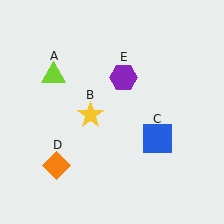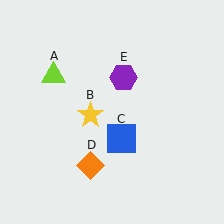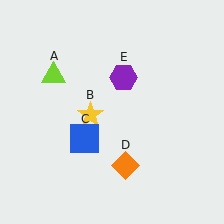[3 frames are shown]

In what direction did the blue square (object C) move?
The blue square (object C) moved left.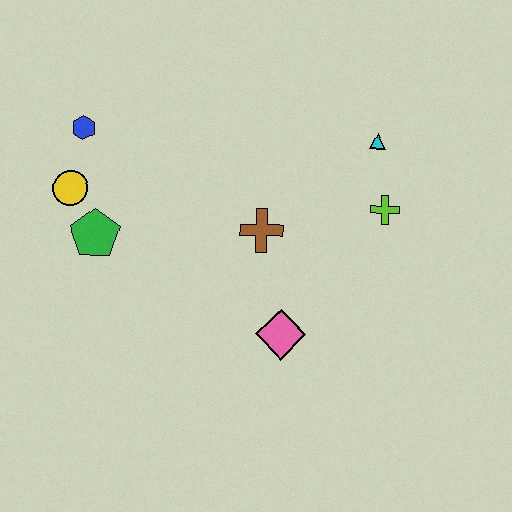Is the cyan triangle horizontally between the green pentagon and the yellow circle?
No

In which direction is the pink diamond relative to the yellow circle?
The pink diamond is to the right of the yellow circle.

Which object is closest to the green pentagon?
The yellow circle is closest to the green pentagon.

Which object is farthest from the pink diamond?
The blue hexagon is farthest from the pink diamond.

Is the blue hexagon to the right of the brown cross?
No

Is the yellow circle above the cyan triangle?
No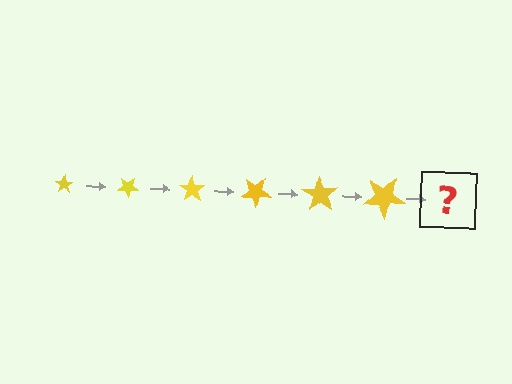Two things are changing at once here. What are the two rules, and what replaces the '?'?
The two rules are that the star grows larger each step and it rotates 35 degrees each step. The '?' should be a star, larger than the previous one and rotated 210 degrees from the start.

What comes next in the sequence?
The next element should be a star, larger than the previous one and rotated 210 degrees from the start.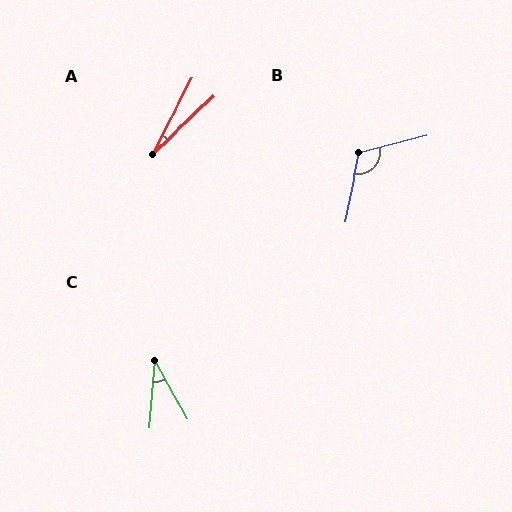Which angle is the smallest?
A, at approximately 19 degrees.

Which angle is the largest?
B, at approximately 117 degrees.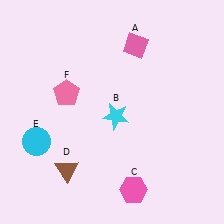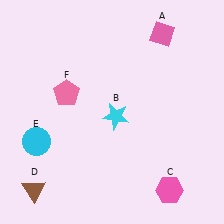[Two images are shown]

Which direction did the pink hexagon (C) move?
The pink hexagon (C) moved right.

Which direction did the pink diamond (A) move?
The pink diamond (A) moved right.